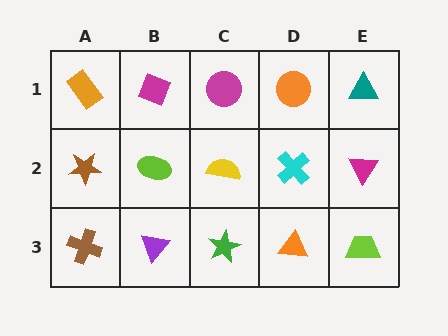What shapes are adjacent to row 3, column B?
A lime ellipse (row 2, column B), a brown cross (row 3, column A), a green star (row 3, column C).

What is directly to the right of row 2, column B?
A yellow semicircle.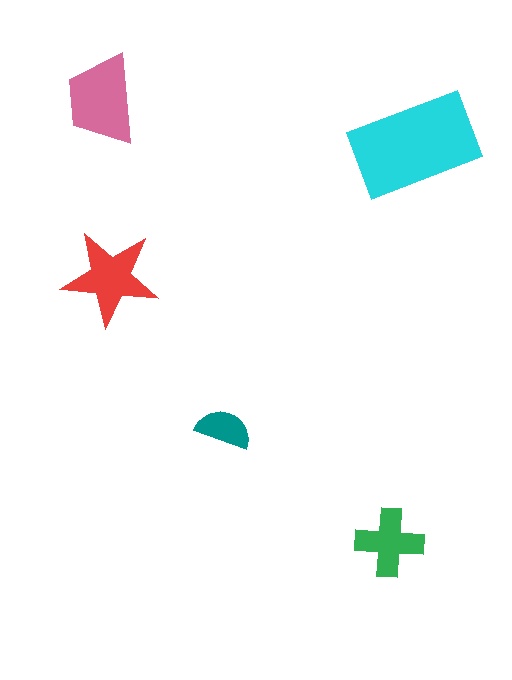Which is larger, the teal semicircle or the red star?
The red star.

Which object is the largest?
The cyan rectangle.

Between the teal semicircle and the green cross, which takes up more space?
The green cross.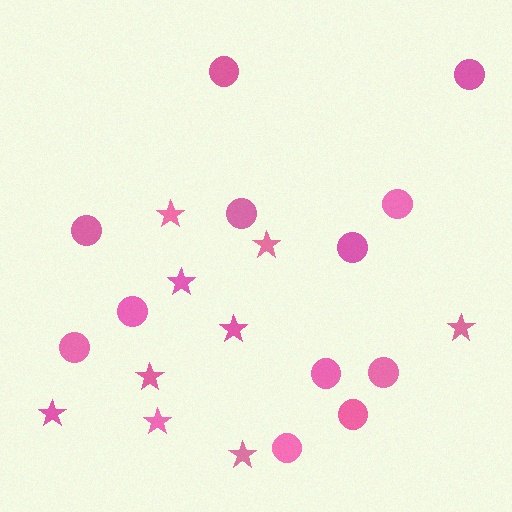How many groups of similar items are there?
There are 2 groups: one group of circles (12) and one group of stars (9).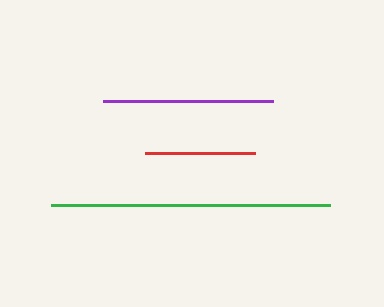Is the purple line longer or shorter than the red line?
The purple line is longer than the red line.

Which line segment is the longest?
The green line is the longest at approximately 279 pixels.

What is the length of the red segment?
The red segment is approximately 109 pixels long.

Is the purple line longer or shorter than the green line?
The green line is longer than the purple line.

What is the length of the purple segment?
The purple segment is approximately 170 pixels long.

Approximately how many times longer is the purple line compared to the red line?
The purple line is approximately 1.6 times the length of the red line.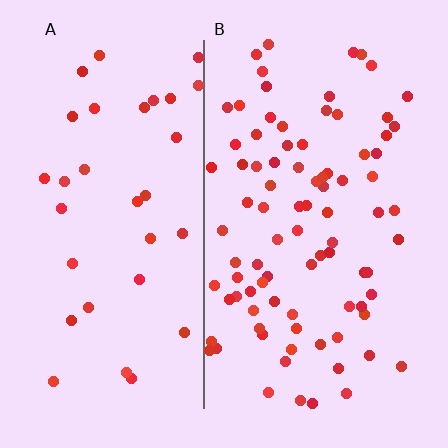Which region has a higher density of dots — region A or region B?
B (the right).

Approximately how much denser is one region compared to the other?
Approximately 2.6× — region B over region A.